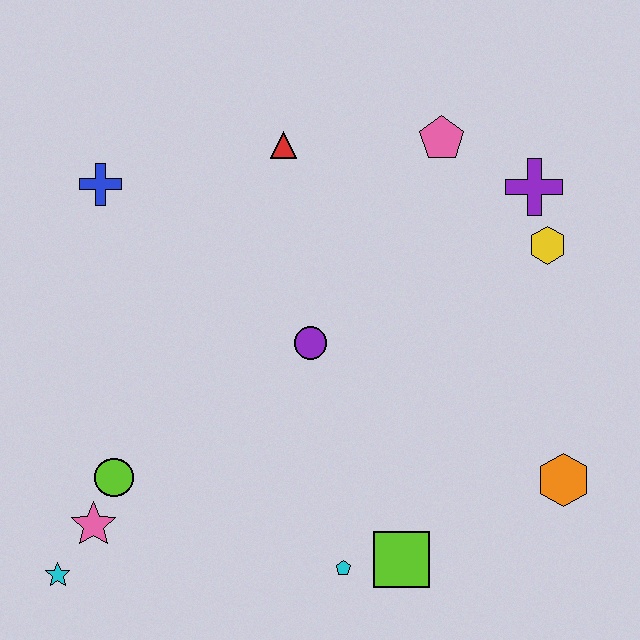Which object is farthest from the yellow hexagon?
The cyan star is farthest from the yellow hexagon.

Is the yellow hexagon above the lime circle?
Yes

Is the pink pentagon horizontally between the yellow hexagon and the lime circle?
Yes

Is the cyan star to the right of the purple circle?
No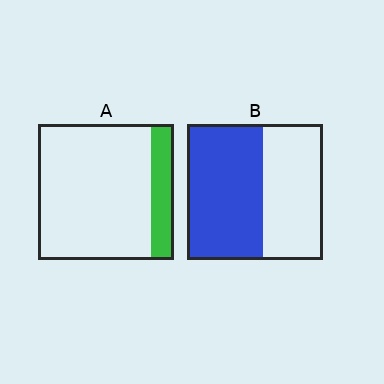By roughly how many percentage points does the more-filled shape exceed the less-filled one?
By roughly 40 percentage points (B over A).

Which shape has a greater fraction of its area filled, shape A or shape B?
Shape B.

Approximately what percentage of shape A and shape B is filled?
A is approximately 15% and B is approximately 55%.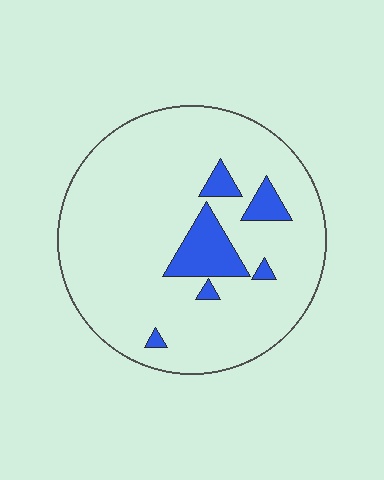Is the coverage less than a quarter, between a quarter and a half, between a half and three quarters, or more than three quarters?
Less than a quarter.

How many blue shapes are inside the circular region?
6.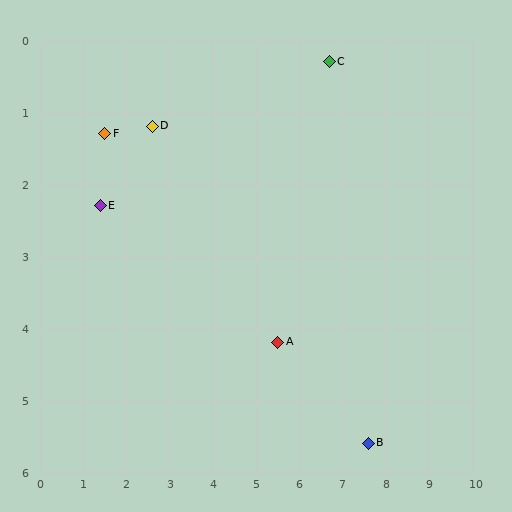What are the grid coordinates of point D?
Point D is at approximately (2.6, 1.2).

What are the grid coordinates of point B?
Point B is at approximately (7.6, 5.6).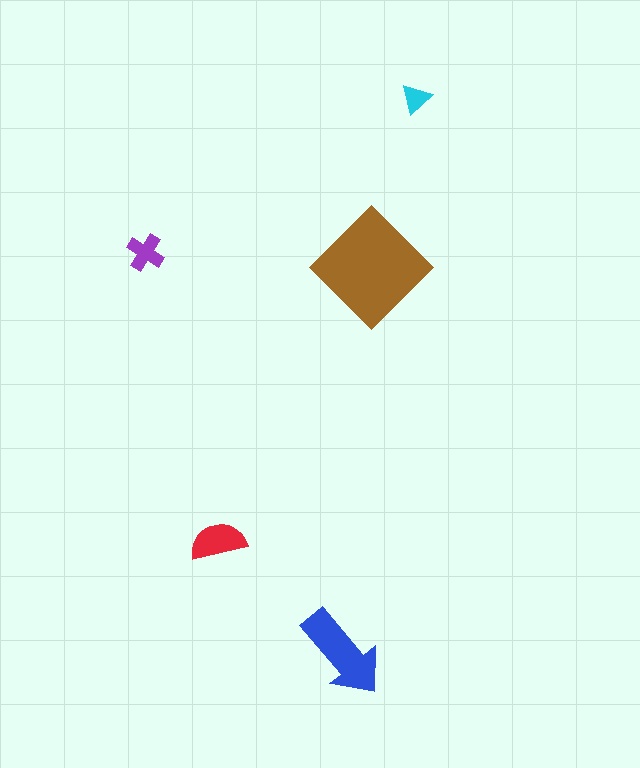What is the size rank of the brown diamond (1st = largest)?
1st.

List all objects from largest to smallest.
The brown diamond, the blue arrow, the red semicircle, the purple cross, the cyan triangle.